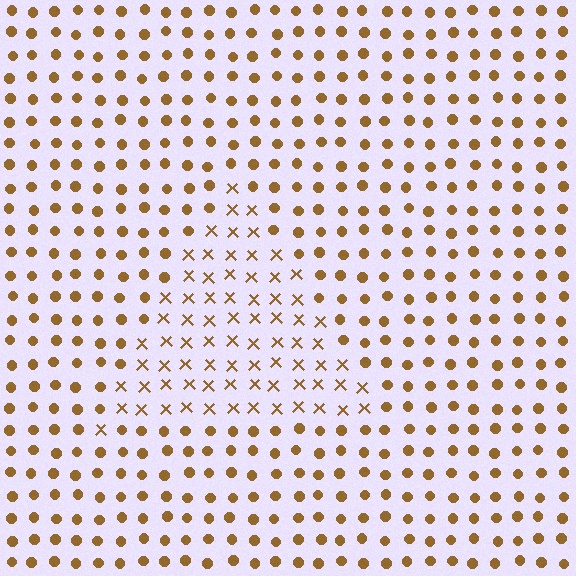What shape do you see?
I see a triangle.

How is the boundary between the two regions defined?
The boundary is defined by a change in element shape: X marks inside vs. circles outside. All elements share the same color and spacing.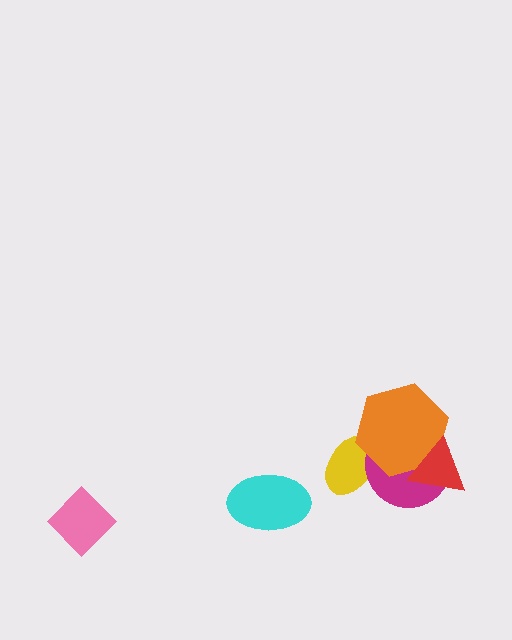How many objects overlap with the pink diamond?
0 objects overlap with the pink diamond.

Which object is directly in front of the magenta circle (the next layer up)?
The orange hexagon is directly in front of the magenta circle.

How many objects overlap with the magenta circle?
3 objects overlap with the magenta circle.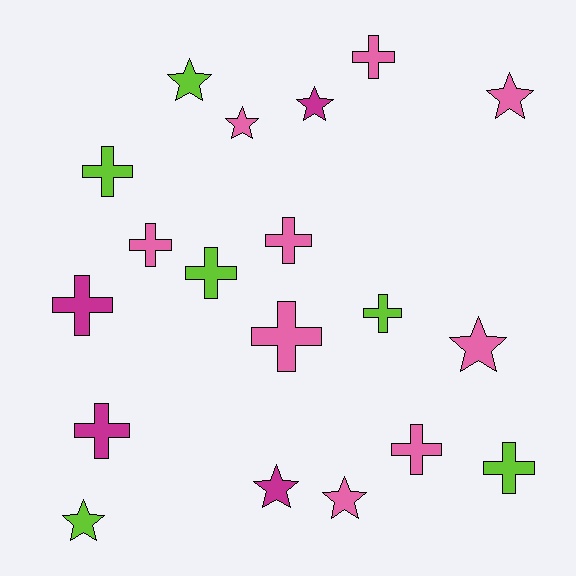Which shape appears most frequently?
Cross, with 11 objects.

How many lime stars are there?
There are 2 lime stars.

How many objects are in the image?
There are 19 objects.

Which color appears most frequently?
Pink, with 9 objects.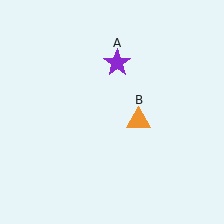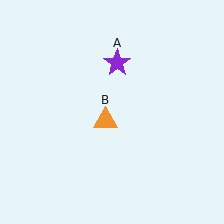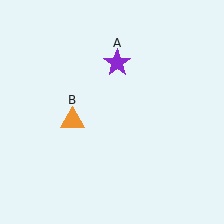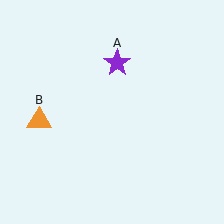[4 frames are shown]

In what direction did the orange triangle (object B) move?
The orange triangle (object B) moved left.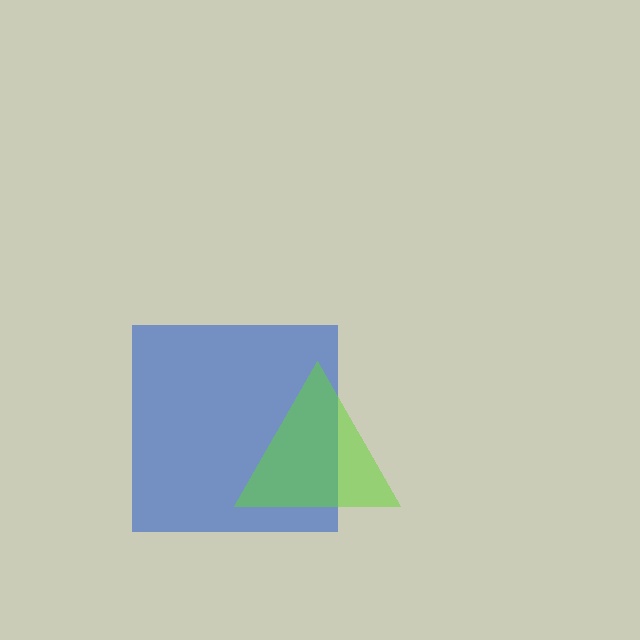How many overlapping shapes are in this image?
There are 2 overlapping shapes in the image.